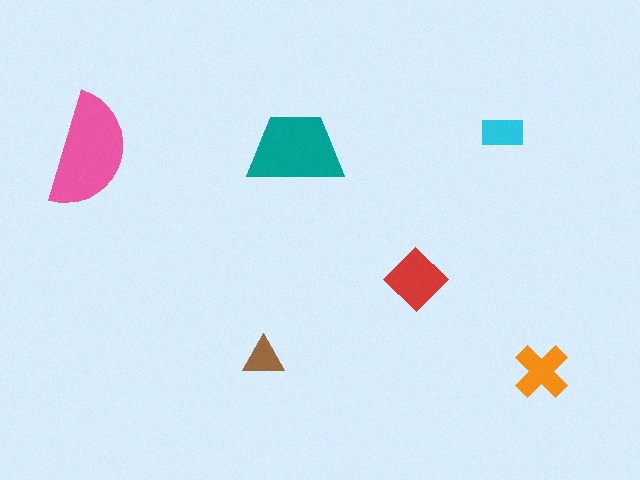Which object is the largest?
The pink semicircle.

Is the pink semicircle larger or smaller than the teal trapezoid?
Larger.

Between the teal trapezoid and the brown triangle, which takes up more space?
The teal trapezoid.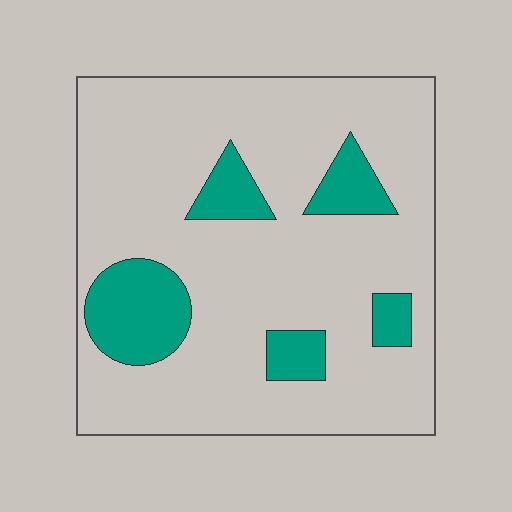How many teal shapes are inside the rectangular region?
5.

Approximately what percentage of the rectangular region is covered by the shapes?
Approximately 15%.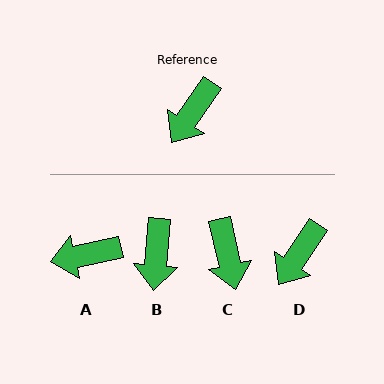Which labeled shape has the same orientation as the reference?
D.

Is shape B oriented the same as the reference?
No, it is off by about 29 degrees.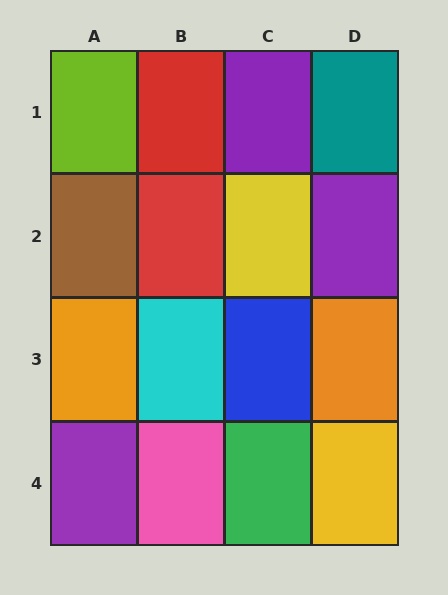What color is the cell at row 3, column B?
Cyan.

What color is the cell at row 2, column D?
Purple.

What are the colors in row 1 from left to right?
Lime, red, purple, teal.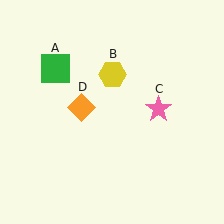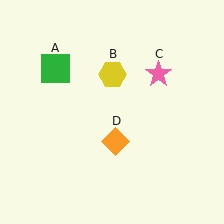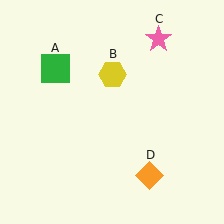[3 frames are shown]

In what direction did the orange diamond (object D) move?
The orange diamond (object D) moved down and to the right.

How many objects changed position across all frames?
2 objects changed position: pink star (object C), orange diamond (object D).